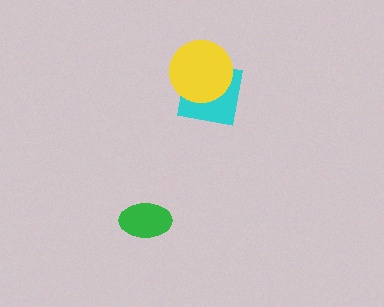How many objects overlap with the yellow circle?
1 object overlaps with the yellow circle.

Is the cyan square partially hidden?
Yes, it is partially covered by another shape.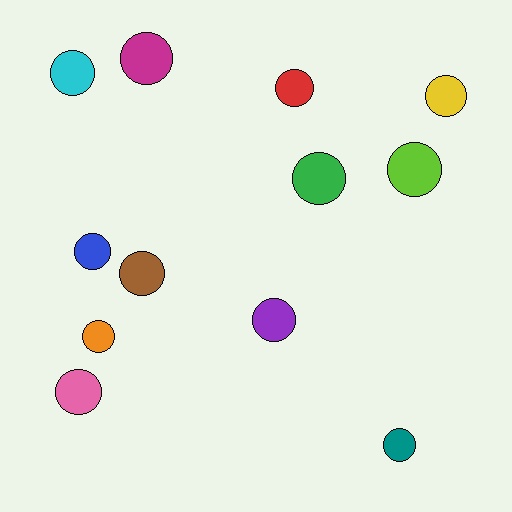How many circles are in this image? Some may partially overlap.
There are 12 circles.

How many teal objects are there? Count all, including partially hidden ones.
There is 1 teal object.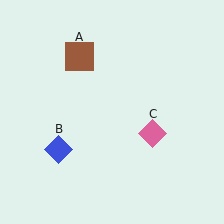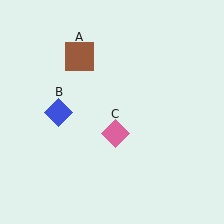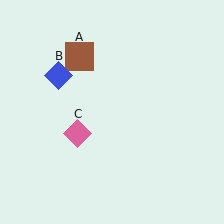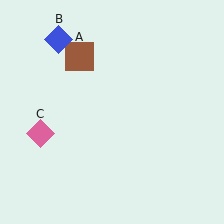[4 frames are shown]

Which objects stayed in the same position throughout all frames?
Brown square (object A) remained stationary.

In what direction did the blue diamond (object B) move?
The blue diamond (object B) moved up.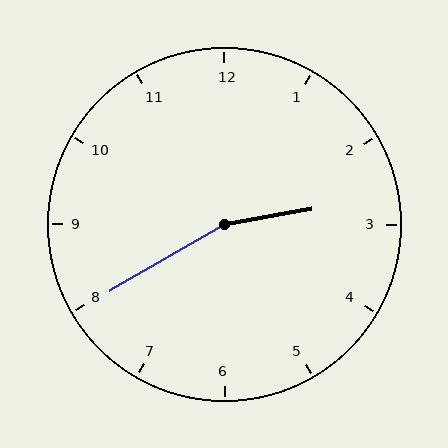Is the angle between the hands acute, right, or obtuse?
It is obtuse.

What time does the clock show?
2:40.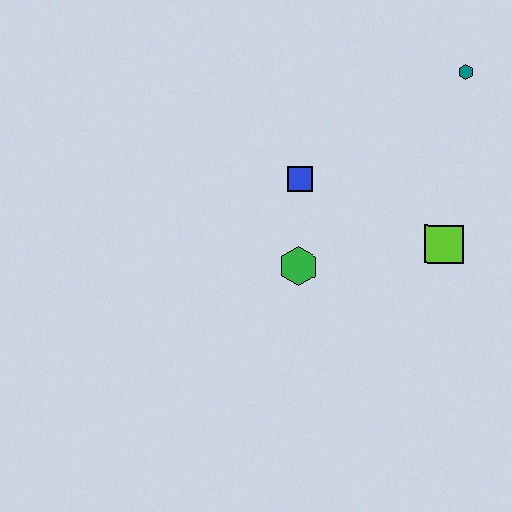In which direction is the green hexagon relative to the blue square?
The green hexagon is below the blue square.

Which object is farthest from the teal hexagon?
The green hexagon is farthest from the teal hexagon.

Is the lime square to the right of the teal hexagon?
No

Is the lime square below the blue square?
Yes